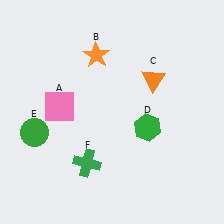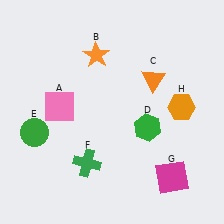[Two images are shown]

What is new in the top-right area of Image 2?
An orange hexagon (H) was added in the top-right area of Image 2.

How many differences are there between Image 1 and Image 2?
There are 2 differences between the two images.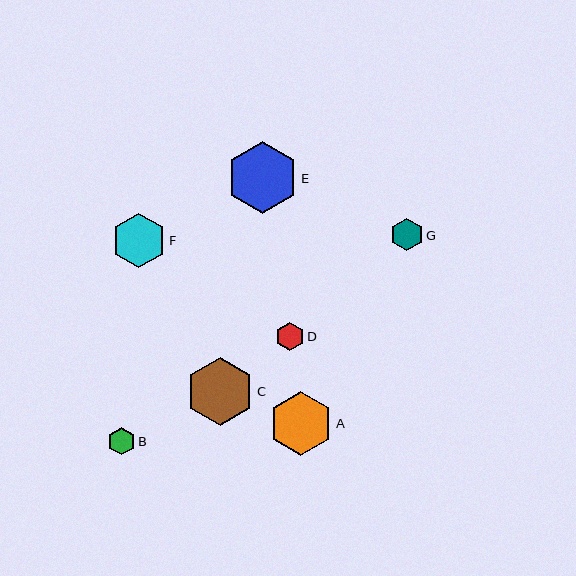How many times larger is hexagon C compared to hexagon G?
Hexagon C is approximately 2.1 times the size of hexagon G.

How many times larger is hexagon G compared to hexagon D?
Hexagon G is approximately 1.2 times the size of hexagon D.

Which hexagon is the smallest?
Hexagon B is the smallest with a size of approximately 27 pixels.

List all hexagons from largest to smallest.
From largest to smallest: E, C, A, F, G, D, B.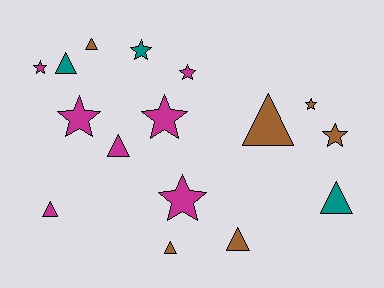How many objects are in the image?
There are 16 objects.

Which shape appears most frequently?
Triangle, with 8 objects.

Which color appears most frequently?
Magenta, with 7 objects.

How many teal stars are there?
There is 1 teal star.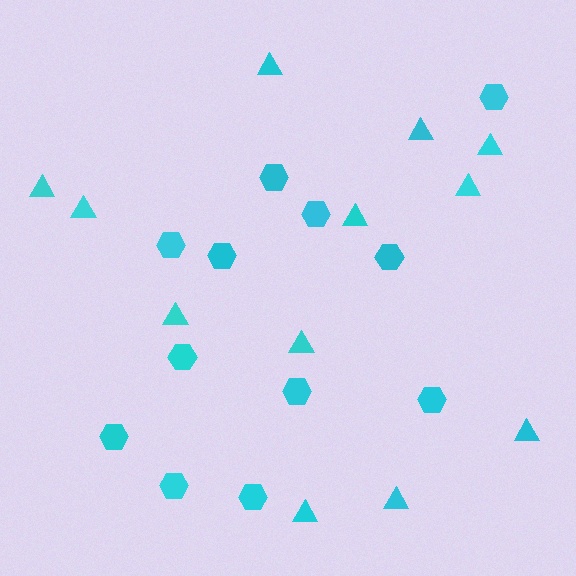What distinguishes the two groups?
There are 2 groups: one group of hexagons (12) and one group of triangles (12).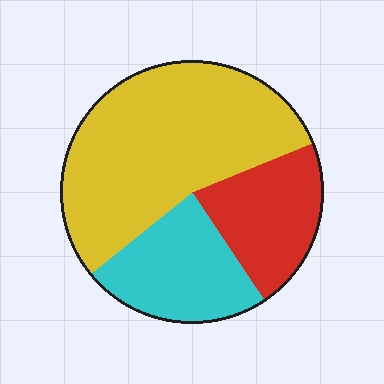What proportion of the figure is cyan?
Cyan takes up about one quarter (1/4) of the figure.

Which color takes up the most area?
Yellow, at roughly 55%.